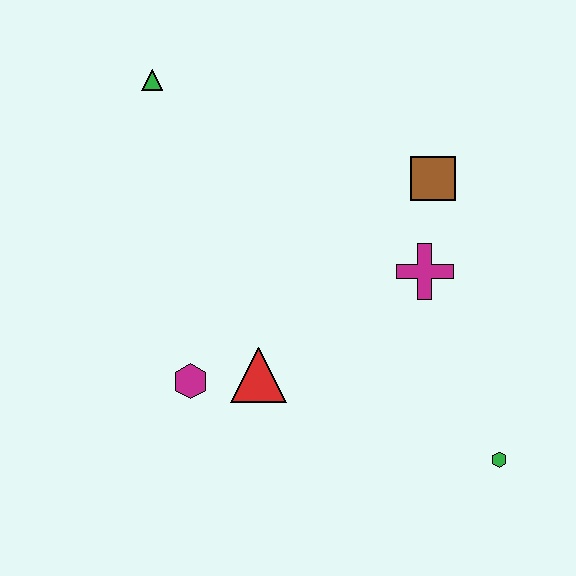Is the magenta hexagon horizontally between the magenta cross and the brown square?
No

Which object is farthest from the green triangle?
The green hexagon is farthest from the green triangle.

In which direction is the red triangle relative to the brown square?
The red triangle is below the brown square.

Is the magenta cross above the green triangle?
No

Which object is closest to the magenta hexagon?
The red triangle is closest to the magenta hexagon.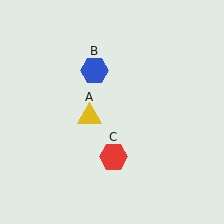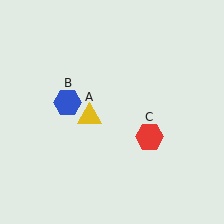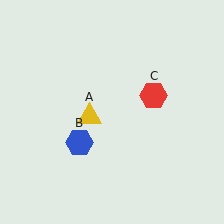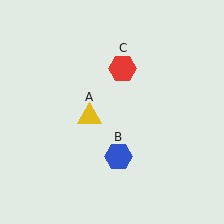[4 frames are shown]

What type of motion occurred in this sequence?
The blue hexagon (object B), red hexagon (object C) rotated counterclockwise around the center of the scene.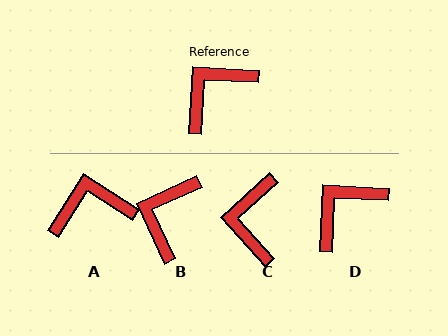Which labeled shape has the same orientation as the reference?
D.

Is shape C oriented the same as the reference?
No, it is off by about 45 degrees.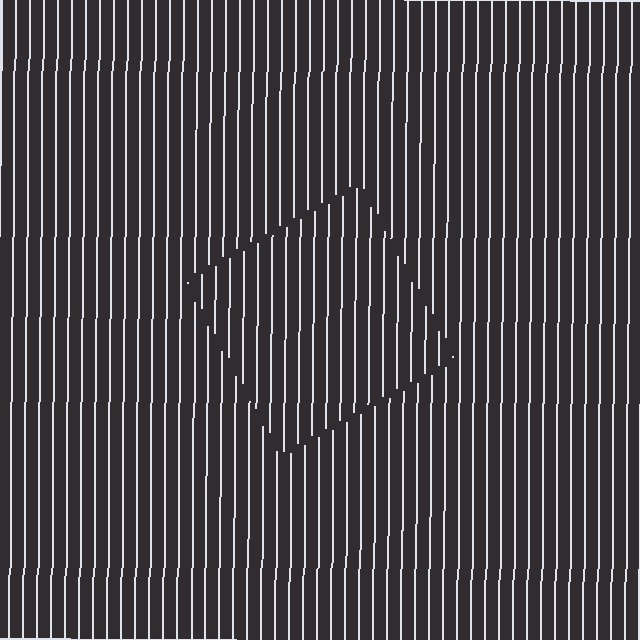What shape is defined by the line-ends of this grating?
An illusory square. The interior of the shape contains the same grating, shifted by half a period — the contour is defined by the phase discontinuity where line-ends from the inner and outer gratings abut.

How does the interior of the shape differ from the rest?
The interior of the shape contains the same grating, shifted by half a period — the contour is defined by the phase discontinuity where line-ends from the inner and outer gratings abut.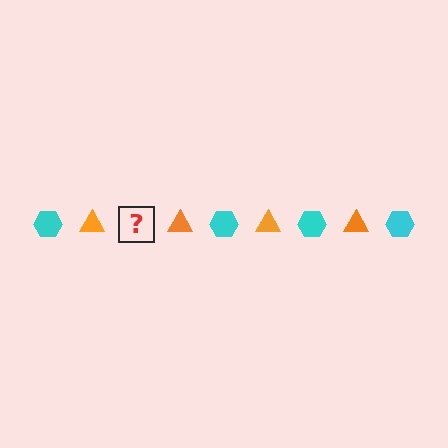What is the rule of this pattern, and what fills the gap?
The rule is that the pattern alternates between cyan hexagon and orange triangle. The gap should be filled with a cyan hexagon.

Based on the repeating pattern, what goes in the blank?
The blank should be a cyan hexagon.